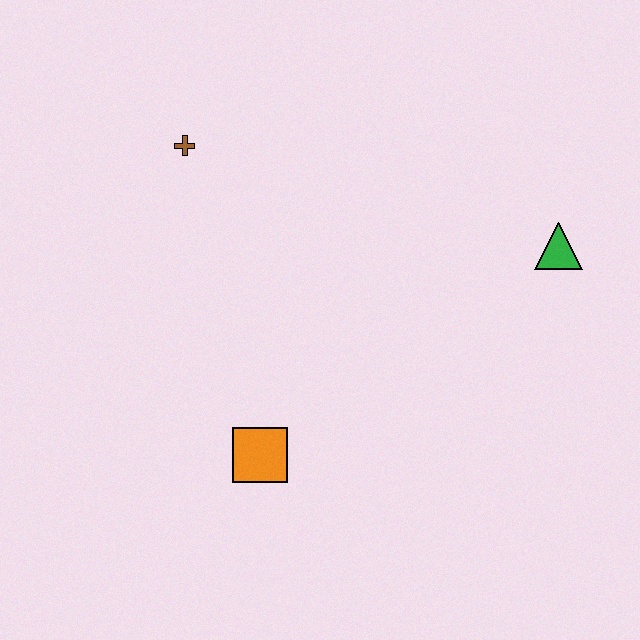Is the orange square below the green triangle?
Yes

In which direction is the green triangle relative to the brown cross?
The green triangle is to the right of the brown cross.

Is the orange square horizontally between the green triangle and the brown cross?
Yes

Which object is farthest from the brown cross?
The green triangle is farthest from the brown cross.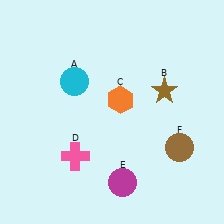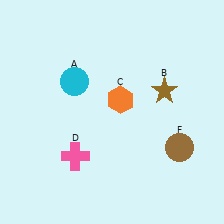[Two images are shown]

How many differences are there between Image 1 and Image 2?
There is 1 difference between the two images.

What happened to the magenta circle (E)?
The magenta circle (E) was removed in Image 2. It was in the bottom-right area of Image 1.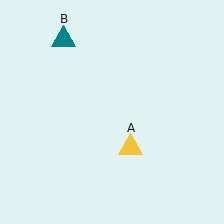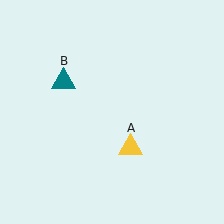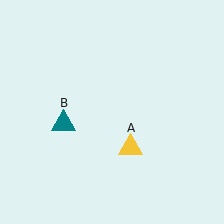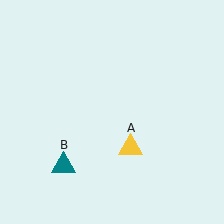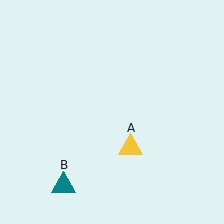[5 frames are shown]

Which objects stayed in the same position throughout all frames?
Yellow triangle (object A) remained stationary.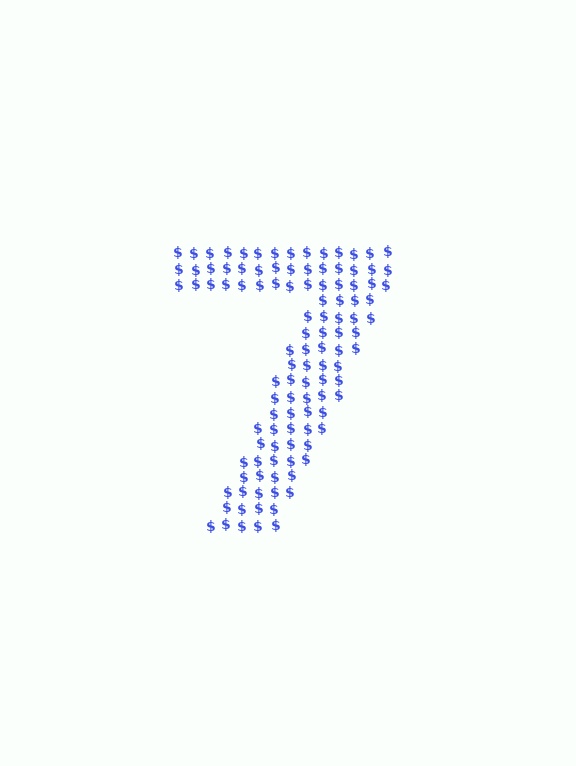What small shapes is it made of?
It is made of small dollar signs.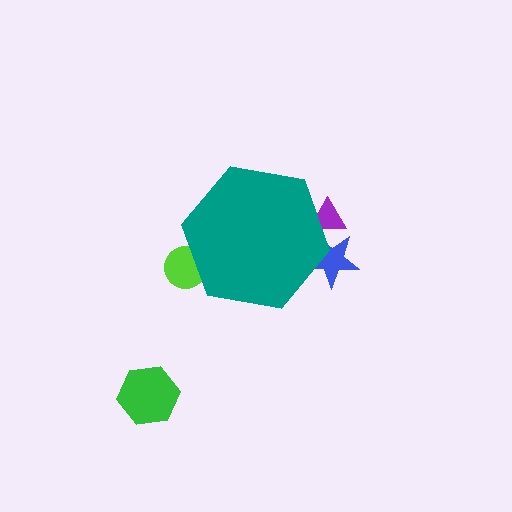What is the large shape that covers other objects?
A teal hexagon.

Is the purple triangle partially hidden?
Yes, the purple triangle is partially hidden behind the teal hexagon.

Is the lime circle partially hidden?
Yes, the lime circle is partially hidden behind the teal hexagon.